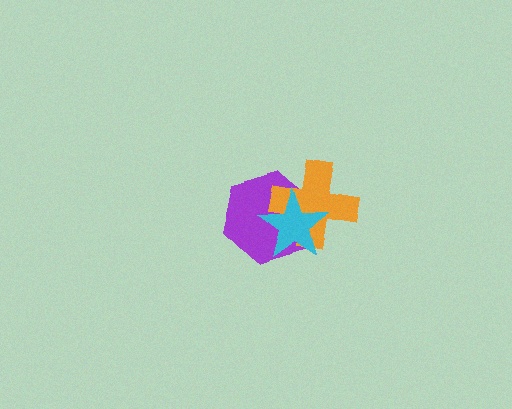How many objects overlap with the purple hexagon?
2 objects overlap with the purple hexagon.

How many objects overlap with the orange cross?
2 objects overlap with the orange cross.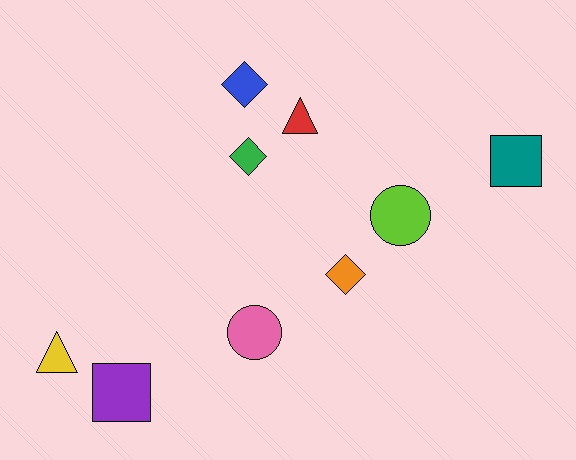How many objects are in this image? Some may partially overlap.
There are 9 objects.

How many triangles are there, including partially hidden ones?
There are 2 triangles.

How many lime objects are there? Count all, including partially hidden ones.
There is 1 lime object.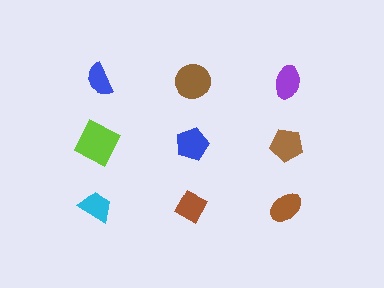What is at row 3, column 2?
A brown diamond.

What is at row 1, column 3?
A purple ellipse.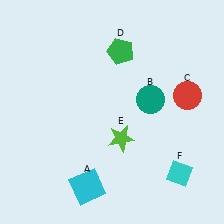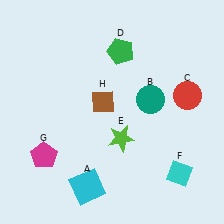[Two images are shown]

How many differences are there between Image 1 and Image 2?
There are 2 differences between the two images.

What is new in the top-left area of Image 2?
A brown diamond (H) was added in the top-left area of Image 2.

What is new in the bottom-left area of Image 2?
A magenta pentagon (G) was added in the bottom-left area of Image 2.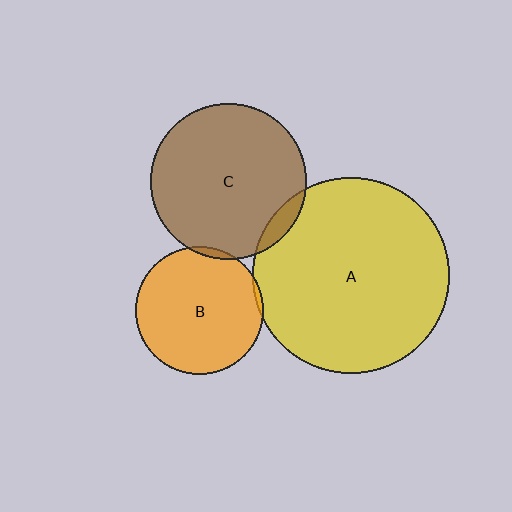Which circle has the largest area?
Circle A (yellow).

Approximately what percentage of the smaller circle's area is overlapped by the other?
Approximately 5%.